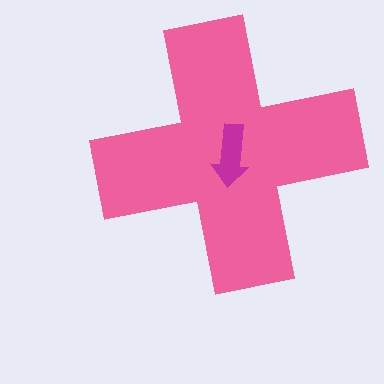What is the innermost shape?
The magenta arrow.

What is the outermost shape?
The pink cross.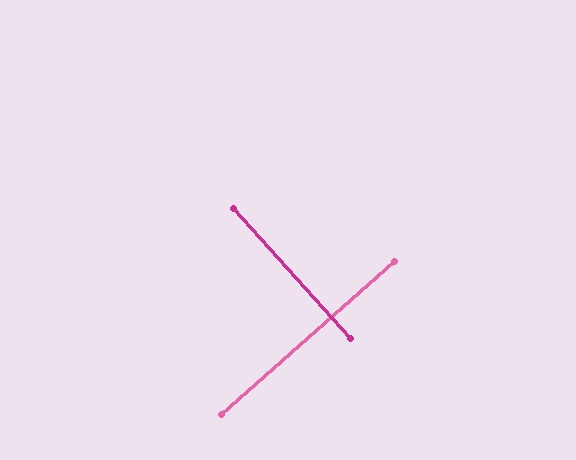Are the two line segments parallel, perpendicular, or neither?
Perpendicular — they meet at approximately 90°.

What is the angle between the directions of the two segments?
Approximately 90 degrees.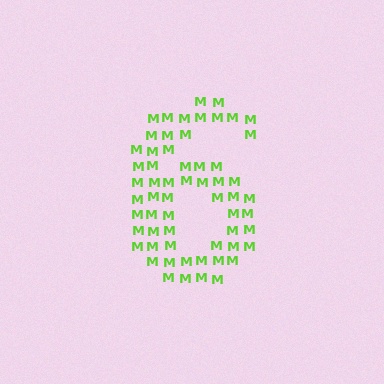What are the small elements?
The small elements are letter M's.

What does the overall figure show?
The overall figure shows the digit 6.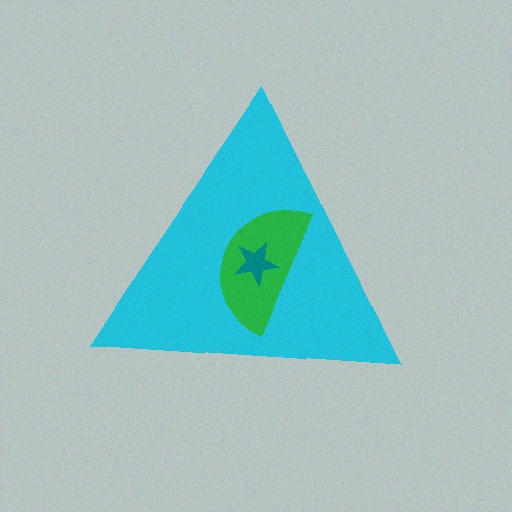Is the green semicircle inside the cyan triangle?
Yes.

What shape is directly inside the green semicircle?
The teal star.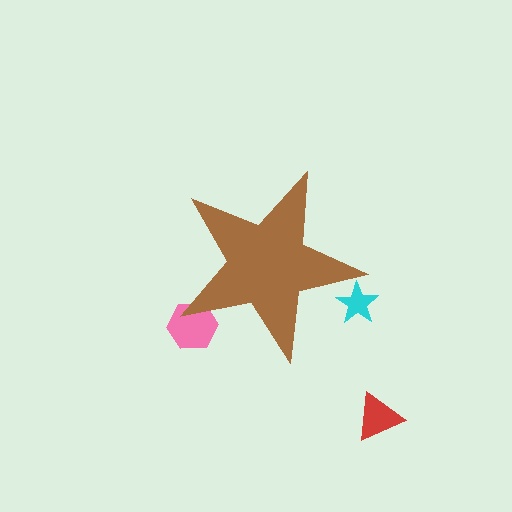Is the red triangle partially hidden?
No, the red triangle is fully visible.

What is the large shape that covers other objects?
A brown star.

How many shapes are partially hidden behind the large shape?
2 shapes are partially hidden.